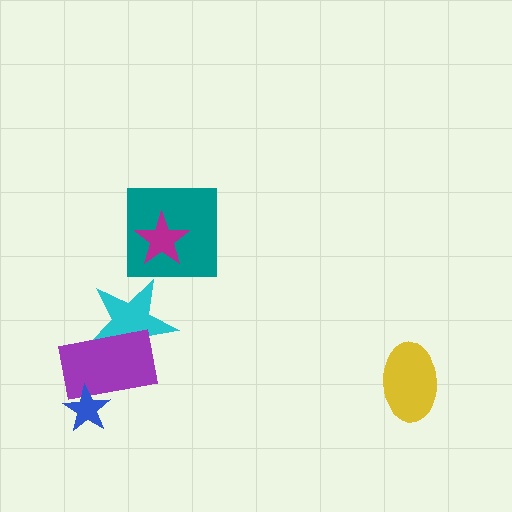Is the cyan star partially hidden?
Yes, it is partially covered by another shape.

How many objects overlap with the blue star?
1 object overlaps with the blue star.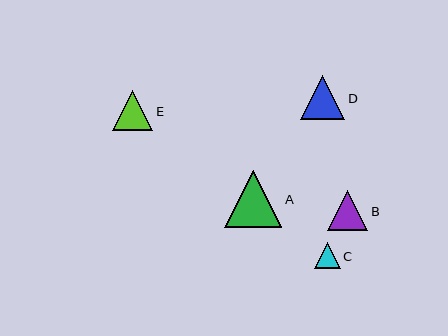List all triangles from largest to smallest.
From largest to smallest: A, D, B, E, C.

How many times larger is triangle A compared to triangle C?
Triangle A is approximately 2.2 times the size of triangle C.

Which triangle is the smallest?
Triangle C is the smallest with a size of approximately 26 pixels.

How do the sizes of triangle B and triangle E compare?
Triangle B and triangle E are approximately the same size.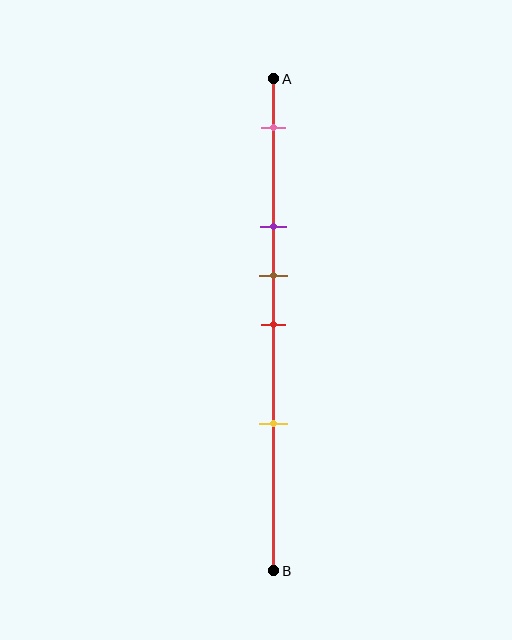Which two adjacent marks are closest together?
The brown and red marks are the closest adjacent pair.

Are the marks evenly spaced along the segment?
No, the marks are not evenly spaced.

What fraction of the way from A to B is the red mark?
The red mark is approximately 50% (0.5) of the way from A to B.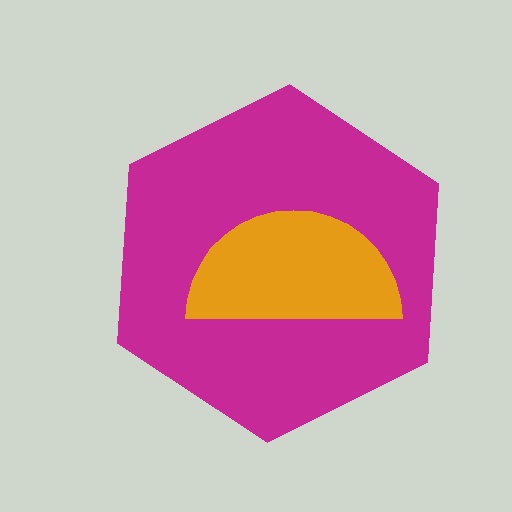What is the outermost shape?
The magenta hexagon.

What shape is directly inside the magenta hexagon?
The orange semicircle.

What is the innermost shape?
The orange semicircle.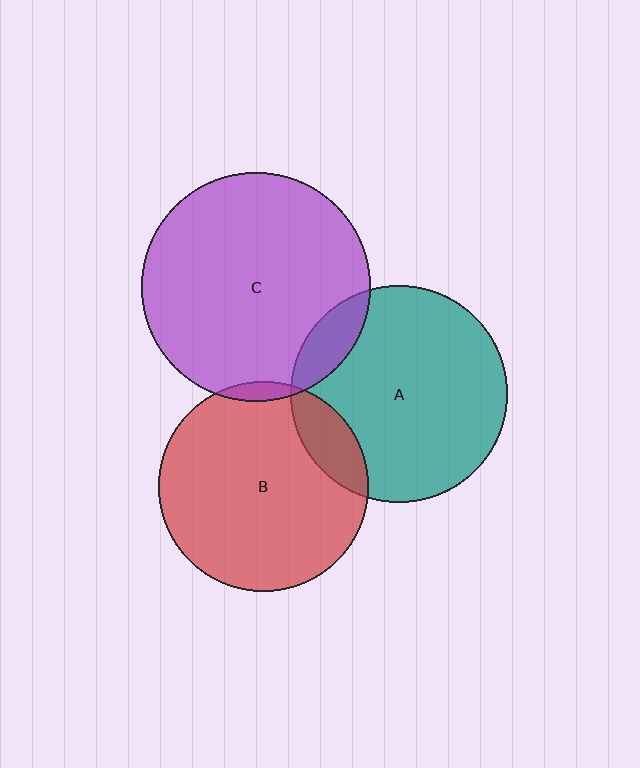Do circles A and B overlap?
Yes.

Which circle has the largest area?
Circle C (purple).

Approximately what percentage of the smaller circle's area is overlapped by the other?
Approximately 15%.